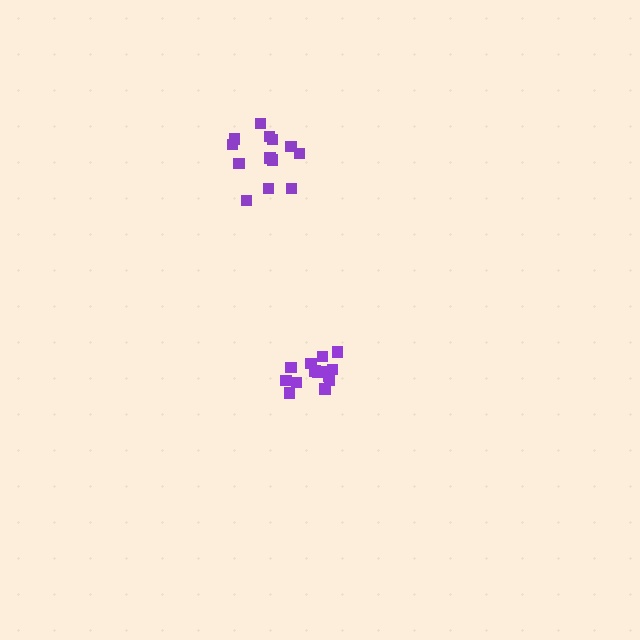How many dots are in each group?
Group 1: 13 dots, Group 2: 14 dots (27 total).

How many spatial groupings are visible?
There are 2 spatial groupings.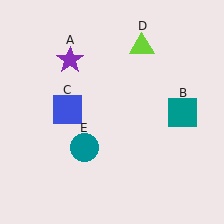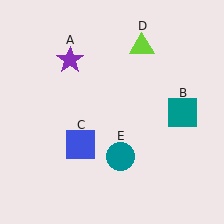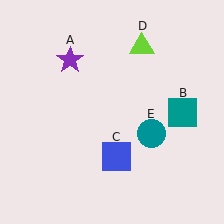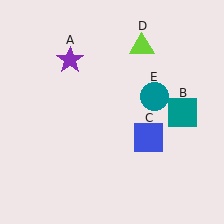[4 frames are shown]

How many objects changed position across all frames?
2 objects changed position: blue square (object C), teal circle (object E).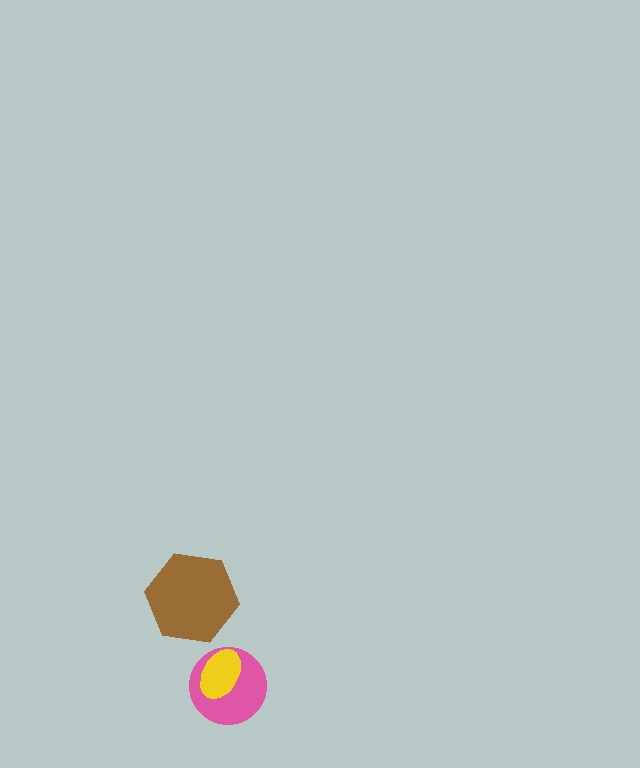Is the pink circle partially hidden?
Yes, it is partially covered by another shape.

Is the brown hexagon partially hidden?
No, no other shape covers it.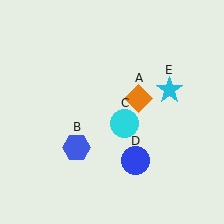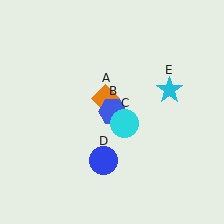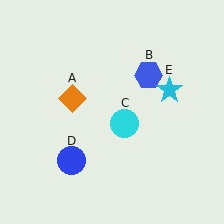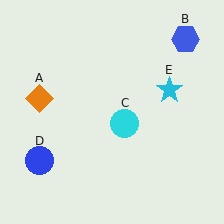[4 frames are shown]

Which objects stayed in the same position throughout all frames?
Cyan circle (object C) and cyan star (object E) remained stationary.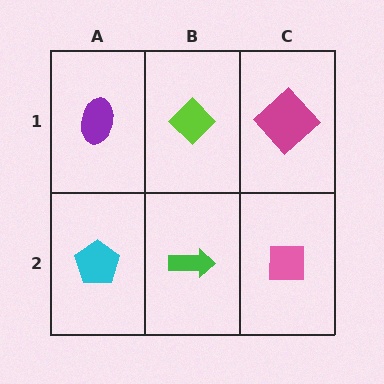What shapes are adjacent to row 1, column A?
A cyan pentagon (row 2, column A), a lime diamond (row 1, column B).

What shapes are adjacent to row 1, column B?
A green arrow (row 2, column B), a purple ellipse (row 1, column A), a magenta diamond (row 1, column C).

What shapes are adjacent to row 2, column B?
A lime diamond (row 1, column B), a cyan pentagon (row 2, column A), a pink square (row 2, column C).